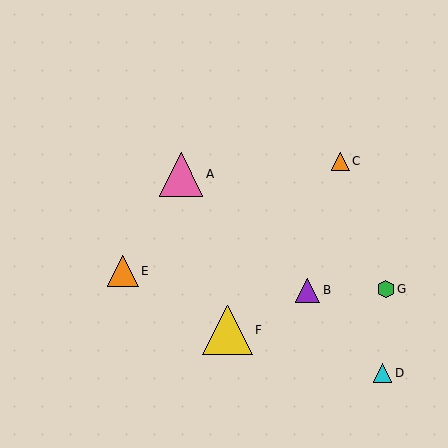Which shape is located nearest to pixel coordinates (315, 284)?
The purple triangle (labeled B) at (308, 290) is nearest to that location.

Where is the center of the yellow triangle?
The center of the yellow triangle is at (228, 330).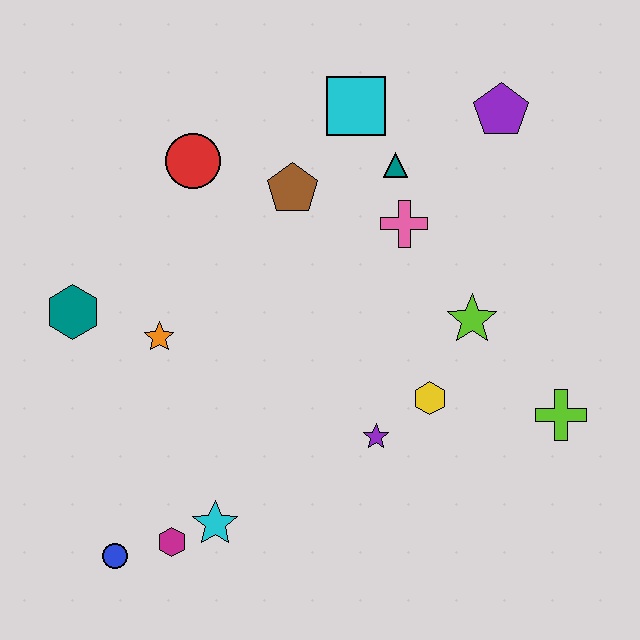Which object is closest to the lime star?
The yellow hexagon is closest to the lime star.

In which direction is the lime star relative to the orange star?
The lime star is to the right of the orange star.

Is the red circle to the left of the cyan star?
Yes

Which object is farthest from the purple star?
The purple pentagon is farthest from the purple star.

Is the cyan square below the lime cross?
No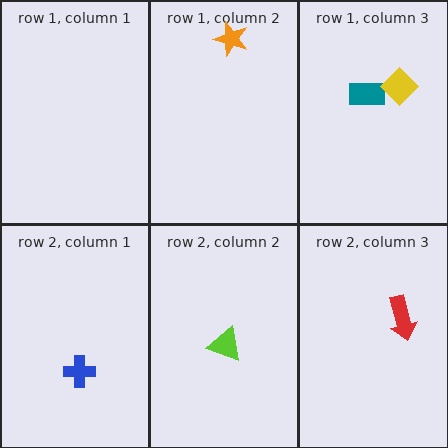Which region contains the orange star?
The row 1, column 2 region.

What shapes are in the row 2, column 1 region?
The blue cross.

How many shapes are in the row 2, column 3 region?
1.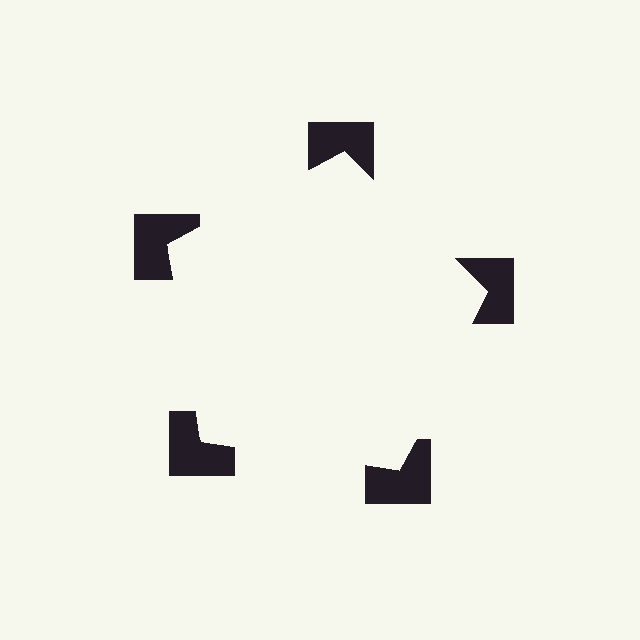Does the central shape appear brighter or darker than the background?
It typically appears slightly brighter than the background, even though no actual brightness change is drawn.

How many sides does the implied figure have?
5 sides.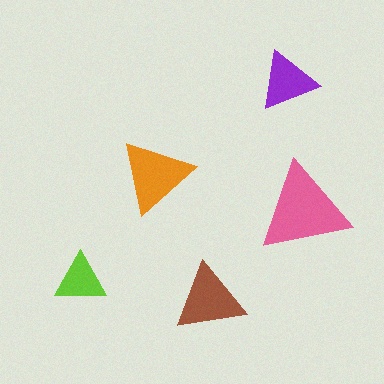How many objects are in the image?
There are 5 objects in the image.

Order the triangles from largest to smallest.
the pink one, the orange one, the brown one, the purple one, the lime one.